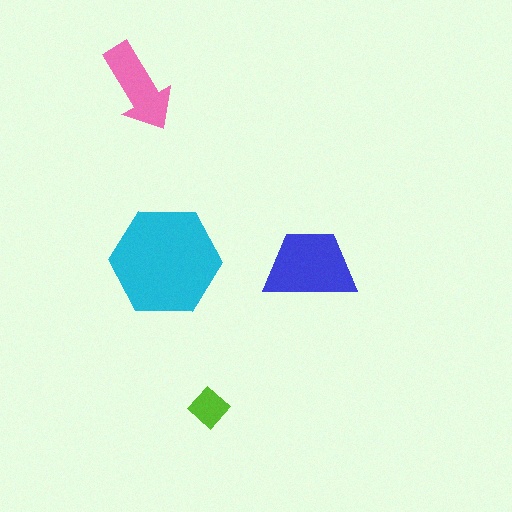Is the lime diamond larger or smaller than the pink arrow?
Smaller.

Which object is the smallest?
The lime diamond.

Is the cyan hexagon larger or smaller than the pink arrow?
Larger.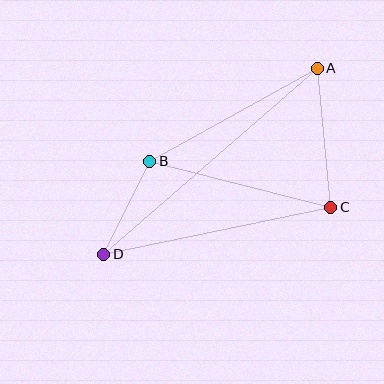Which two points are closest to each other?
Points B and D are closest to each other.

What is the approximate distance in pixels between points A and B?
The distance between A and B is approximately 192 pixels.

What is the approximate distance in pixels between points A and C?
The distance between A and C is approximately 139 pixels.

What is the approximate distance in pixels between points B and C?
The distance between B and C is approximately 187 pixels.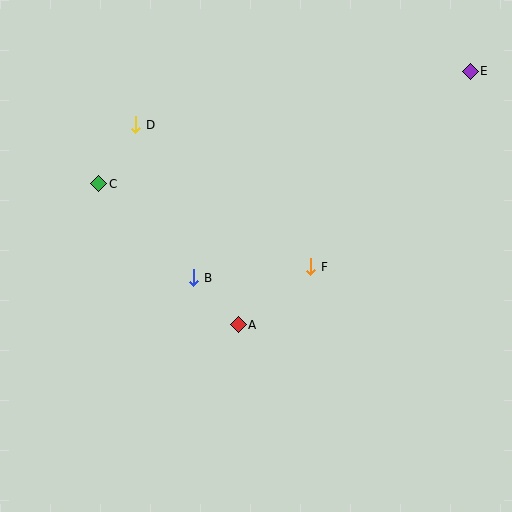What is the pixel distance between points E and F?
The distance between E and F is 253 pixels.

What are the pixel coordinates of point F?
Point F is at (311, 267).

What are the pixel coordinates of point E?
Point E is at (470, 71).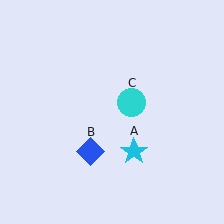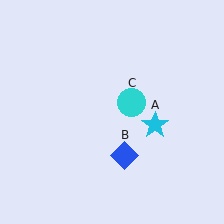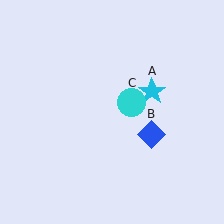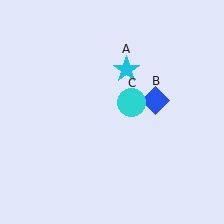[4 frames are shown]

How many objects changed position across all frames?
2 objects changed position: cyan star (object A), blue diamond (object B).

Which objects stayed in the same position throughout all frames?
Cyan circle (object C) remained stationary.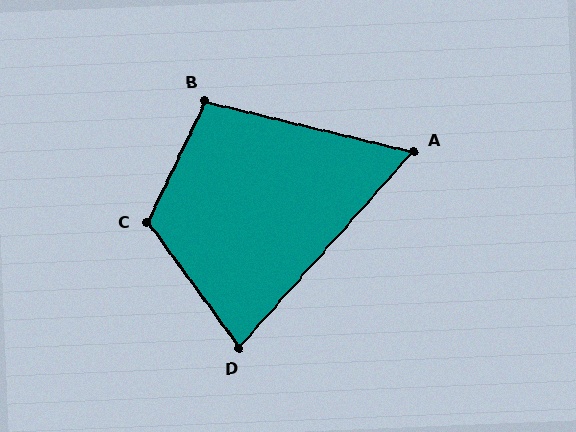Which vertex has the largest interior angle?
C, at approximately 118 degrees.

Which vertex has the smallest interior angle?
A, at approximately 62 degrees.